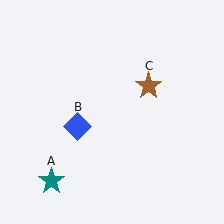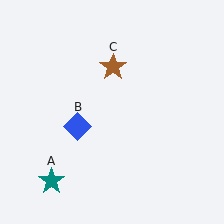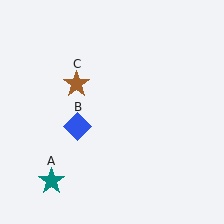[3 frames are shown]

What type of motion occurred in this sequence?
The brown star (object C) rotated counterclockwise around the center of the scene.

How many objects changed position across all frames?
1 object changed position: brown star (object C).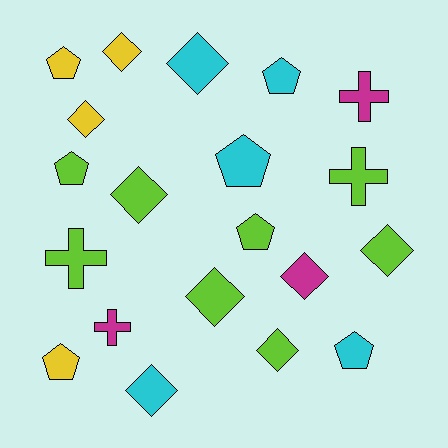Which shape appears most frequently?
Diamond, with 9 objects.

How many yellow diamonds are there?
There are 2 yellow diamonds.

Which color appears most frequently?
Lime, with 8 objects.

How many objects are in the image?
There are 20 objects.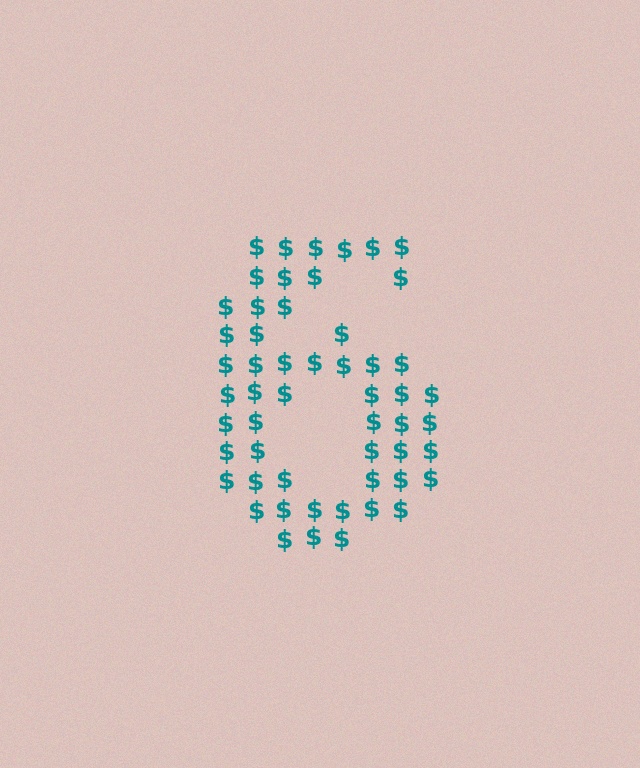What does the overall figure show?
The overall figure shows the digit 6.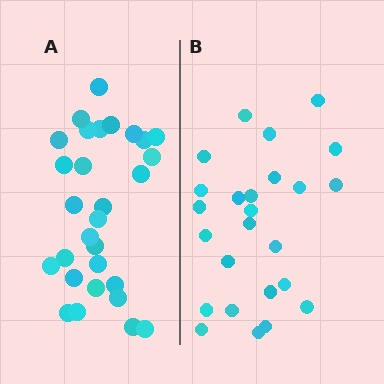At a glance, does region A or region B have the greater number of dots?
Region A (the left region) has more dots.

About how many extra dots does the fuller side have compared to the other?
Region A has about 4 more dots than region B.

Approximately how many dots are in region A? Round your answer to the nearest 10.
About 30 dots. (The exact count is 29, which rounds to 30.)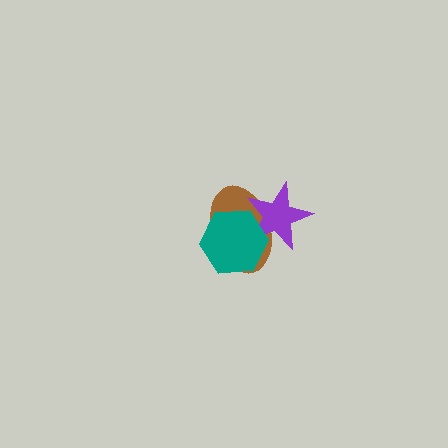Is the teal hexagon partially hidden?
No, no other shape covers it.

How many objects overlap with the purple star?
2 objects overlap with the purple star.